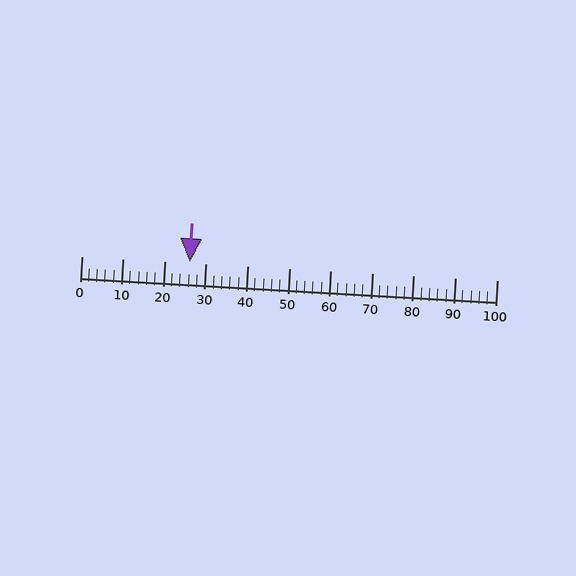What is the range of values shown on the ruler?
The ruler shows values from 0 to 100.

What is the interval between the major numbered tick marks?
The major tick marks are spaced 10 units apart.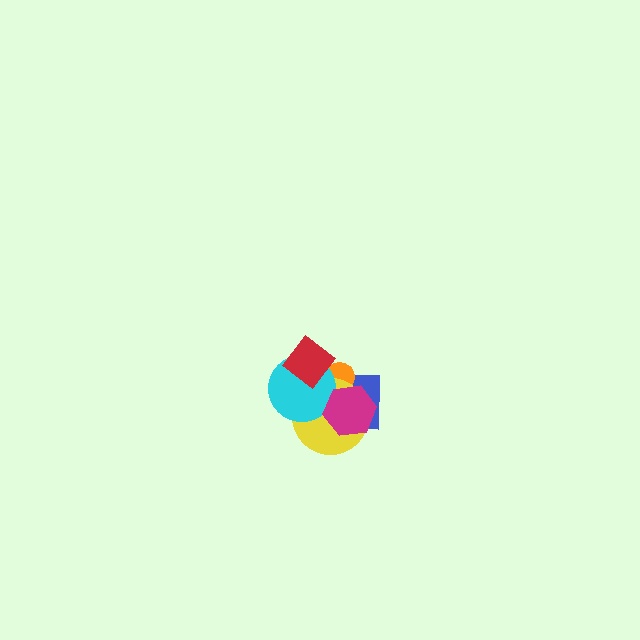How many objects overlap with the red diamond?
3 objects overlap with the red diamond.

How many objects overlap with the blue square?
4 objects overlap with the blue square.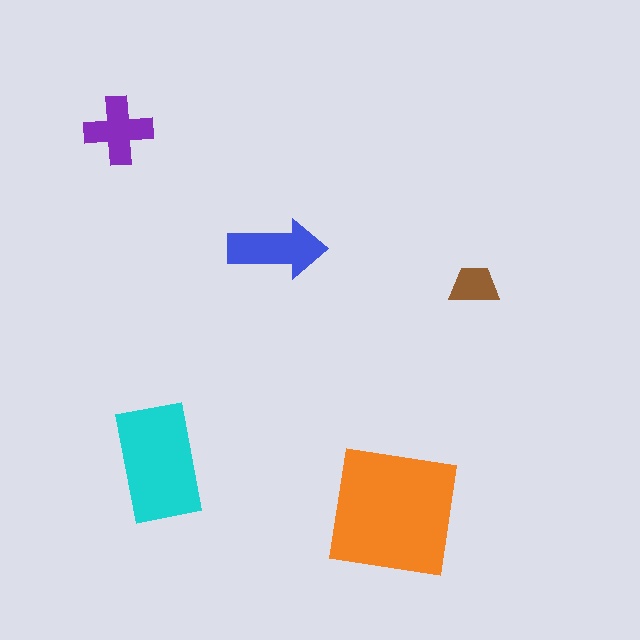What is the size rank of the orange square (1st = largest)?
1st.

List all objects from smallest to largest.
The brown trapezoid, the purple cross, the blue arrow, the cyan rectangle, the orange square.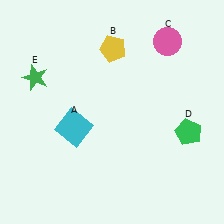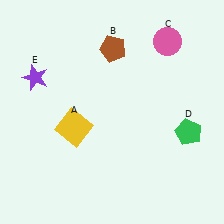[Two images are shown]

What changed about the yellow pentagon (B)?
In Image 1, B is yellow. In Image 2, it changed to brown.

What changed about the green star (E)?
In Image 1, E is green. In Image 2, it changed to purple.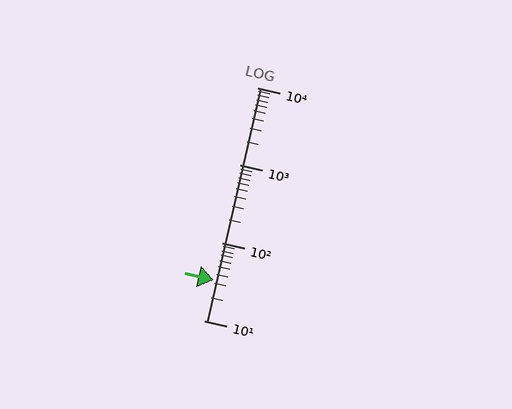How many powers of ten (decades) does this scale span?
The scale spans 3 decades, from 10 to 10000.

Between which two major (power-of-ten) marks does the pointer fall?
The pointer is between 10 and 100.